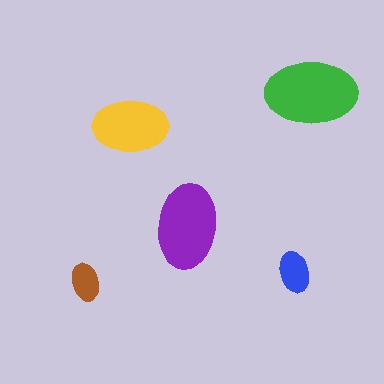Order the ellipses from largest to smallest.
the green one, the purple one, the yellow one, the blue one, the brown one.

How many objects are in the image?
There are 5 objects in the image.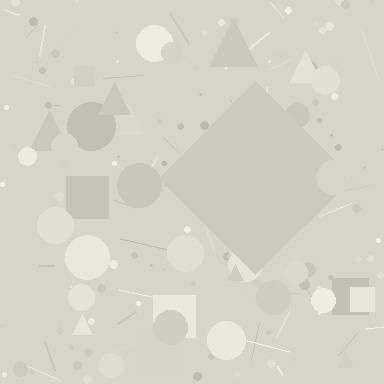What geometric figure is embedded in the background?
A diamond is embedded in the background.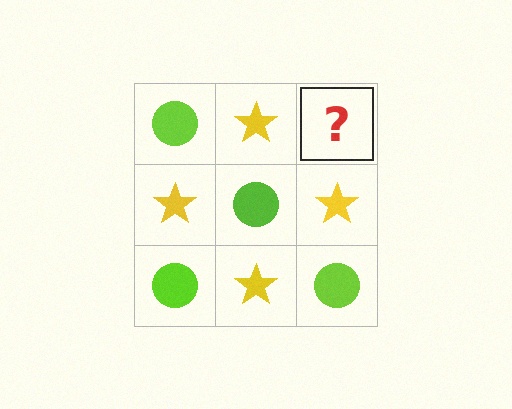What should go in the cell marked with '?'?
The missing cell should contain a lime circle.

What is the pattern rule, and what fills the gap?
The rule is that it alternates lime circle and yellow star in a checkerboard pattern. The gap should be filled with a lime circle.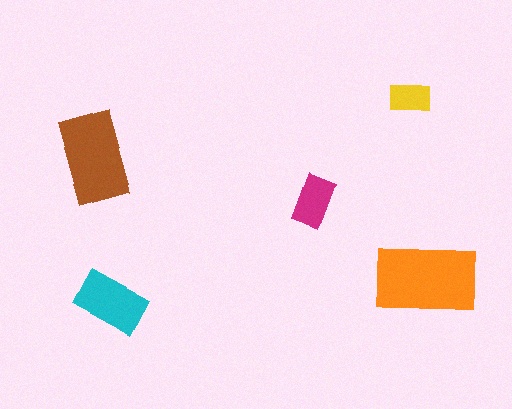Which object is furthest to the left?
The brown rectangle is leftmost.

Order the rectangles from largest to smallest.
the orange one, the brown one, the cyan one, the magenta one, the yellow one.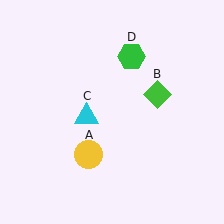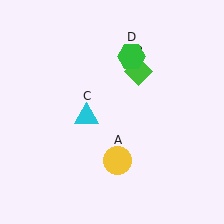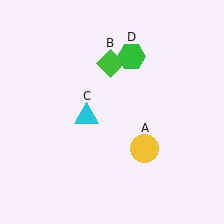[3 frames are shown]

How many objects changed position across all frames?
2 objects changed position: yellow circle (object A), green diamond (object B).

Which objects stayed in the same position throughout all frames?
Cyan triangle (object C) and green hexagon (object D) remained stationary.